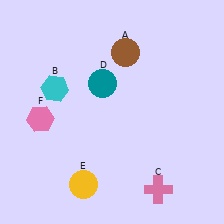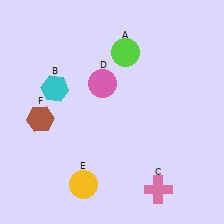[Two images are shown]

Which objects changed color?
A changed from brown to lime. D changed from teal to pink. F changed from pink to brown.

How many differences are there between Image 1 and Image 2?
There are 3 differences between the two images.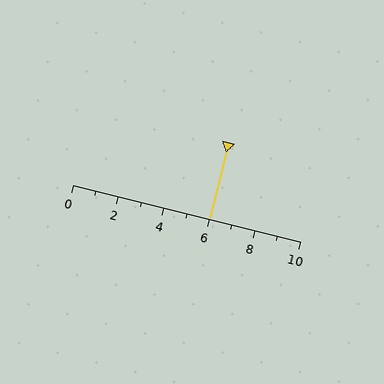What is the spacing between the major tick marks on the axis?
The major ticks are spaced 2 apart.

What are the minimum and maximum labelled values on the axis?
The axis runs from 0 to 10.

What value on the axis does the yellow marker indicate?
The marker indicates approximately 6.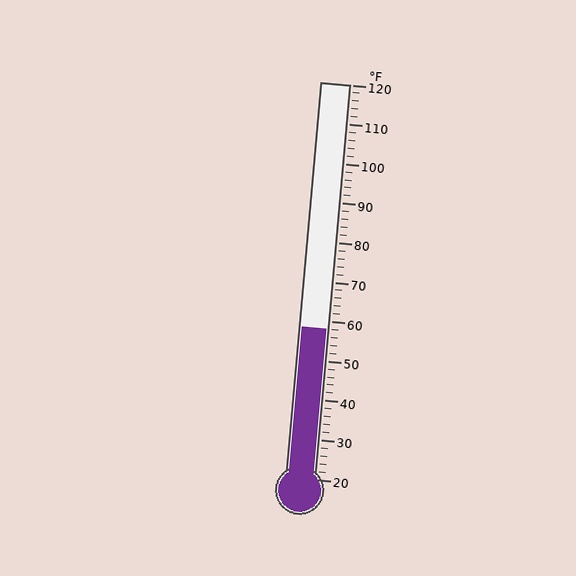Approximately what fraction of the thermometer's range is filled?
The thermometer is filled to approximately 40% of its range.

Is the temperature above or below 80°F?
The temperature is below 80°F.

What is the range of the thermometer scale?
The thermometer scale ranges from 20°F to 120°F.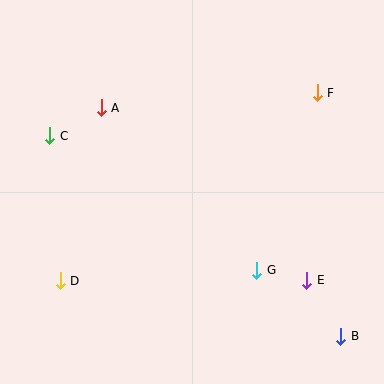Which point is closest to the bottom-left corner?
Point D is closest to the bottom-left corner.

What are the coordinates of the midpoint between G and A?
The midpoint between G and A is at (179, 189).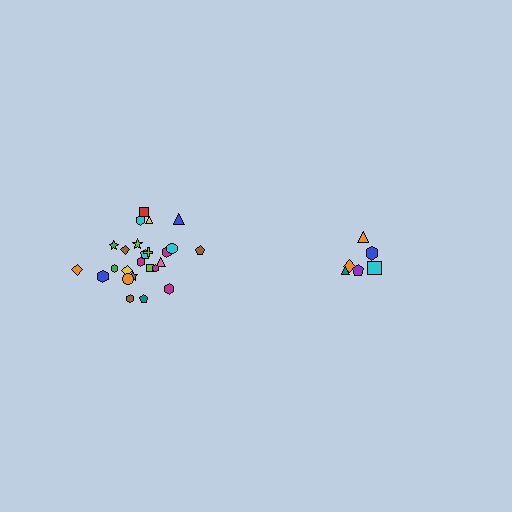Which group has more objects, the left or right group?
The left group.